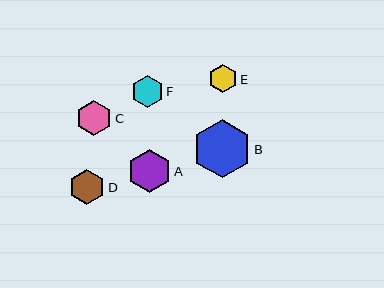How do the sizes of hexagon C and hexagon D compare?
Hexagon C and hexagon D are approximately the same size.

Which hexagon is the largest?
Hexagon B is the largest with a size of approximately 58 pixels.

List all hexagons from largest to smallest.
From largest to smallest: B, A, C, D, F, E.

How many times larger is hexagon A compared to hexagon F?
Hexagon A is approximately 1.4 times the size of hexagon F.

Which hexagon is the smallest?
Hexagon E is the smallest with a size of approximately 28 pixels.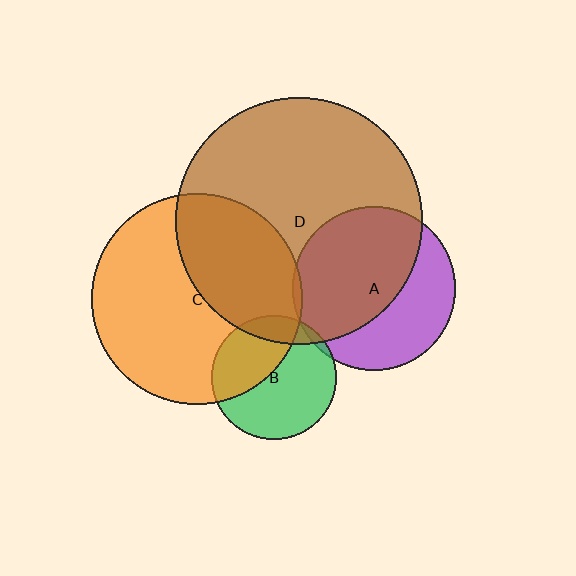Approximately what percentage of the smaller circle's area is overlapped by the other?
Approximately 40%.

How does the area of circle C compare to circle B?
Approximately 2.8 times.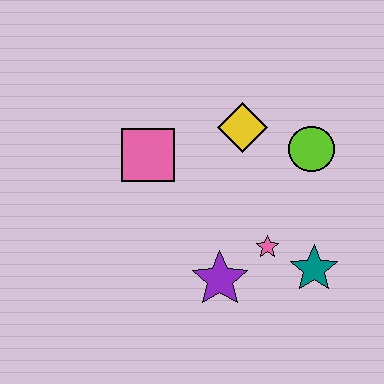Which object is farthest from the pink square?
The teal star is farthest from the pink square.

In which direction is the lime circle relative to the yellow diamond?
The lime circle is to the right of the yellow diamond.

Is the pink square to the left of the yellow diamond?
Yes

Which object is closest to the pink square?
The yellow diamond is closest to the pink square.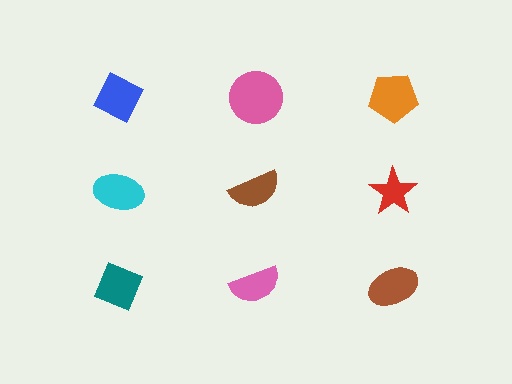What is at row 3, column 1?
A teal diamond.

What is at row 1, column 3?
An orange pentagon.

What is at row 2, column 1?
A cyan ellipse.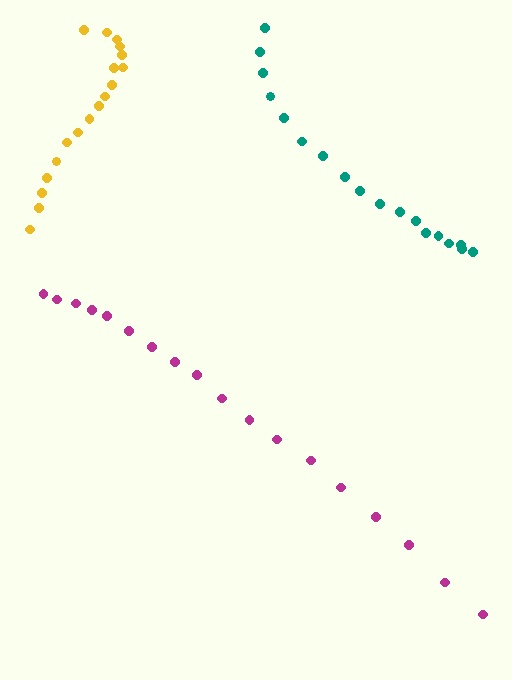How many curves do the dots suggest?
There are 3 distinct paths.